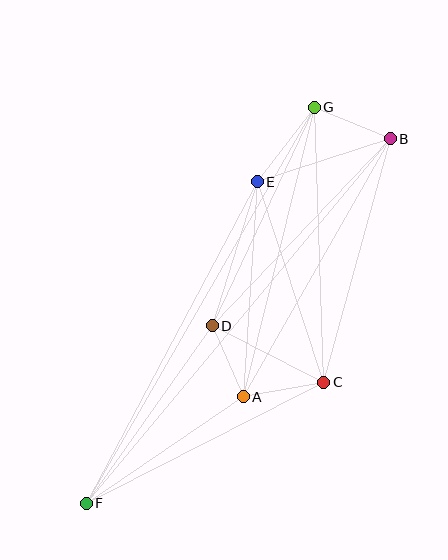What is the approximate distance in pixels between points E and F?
The distance between E and F is approximately 364 pixels.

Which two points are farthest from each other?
Points B and F are farthest from each other.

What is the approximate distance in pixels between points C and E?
The distance between C and E is approximately 211 pixels.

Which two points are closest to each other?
Points A and D are closest to each other.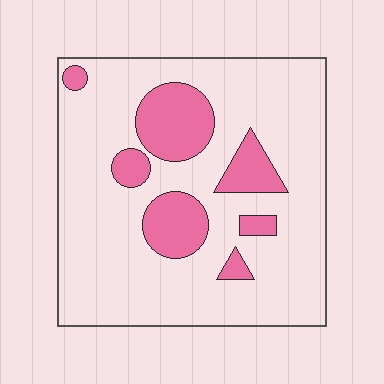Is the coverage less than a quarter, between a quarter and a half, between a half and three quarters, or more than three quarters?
Less than a quarter.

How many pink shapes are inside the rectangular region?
7.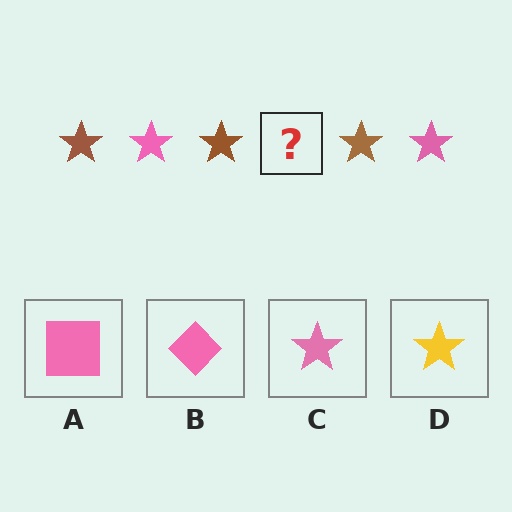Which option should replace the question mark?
Option C.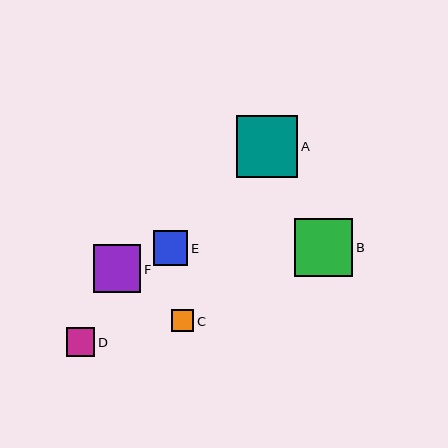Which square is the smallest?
Square C is the smallest with a size of approximately 23 pixels.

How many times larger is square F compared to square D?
Square F is approximately 1.6 times the size of square D.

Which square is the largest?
Square A is the largest with a size of approximately 61 pixels.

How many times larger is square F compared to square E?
Square F is approximately 1.4 times the size of square E.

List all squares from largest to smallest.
From largest to smallest: A, B, F, E, D, C.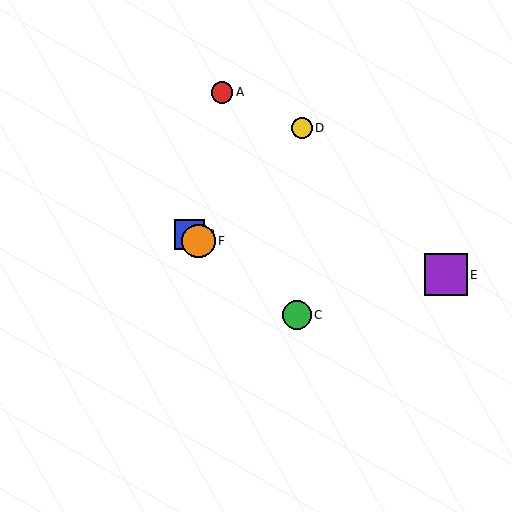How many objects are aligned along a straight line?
3 objects (B, C, F) are aligned along a straight line.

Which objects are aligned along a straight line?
Objects B, C, F are aligned along a straight line.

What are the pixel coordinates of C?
Object C is at (297, 315).